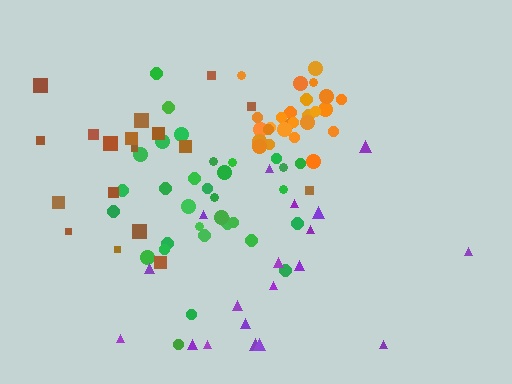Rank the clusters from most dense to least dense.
orange, green, brown, purple.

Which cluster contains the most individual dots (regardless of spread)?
Green (32).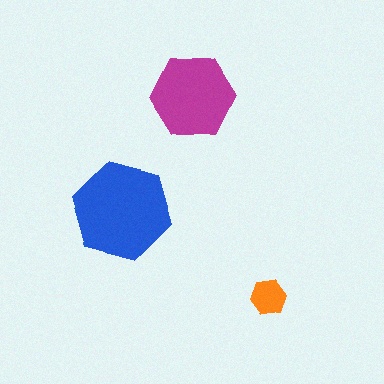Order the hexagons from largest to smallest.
the blue one, the magenta one, the orange one.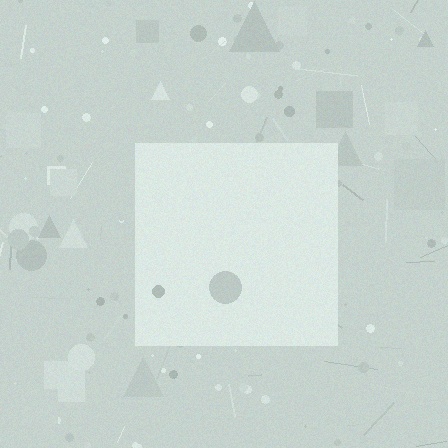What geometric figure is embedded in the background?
A square is embedded in the background.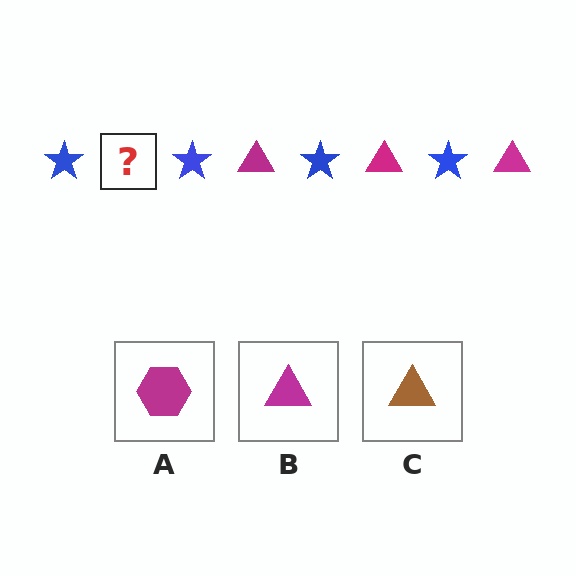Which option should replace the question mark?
Option B.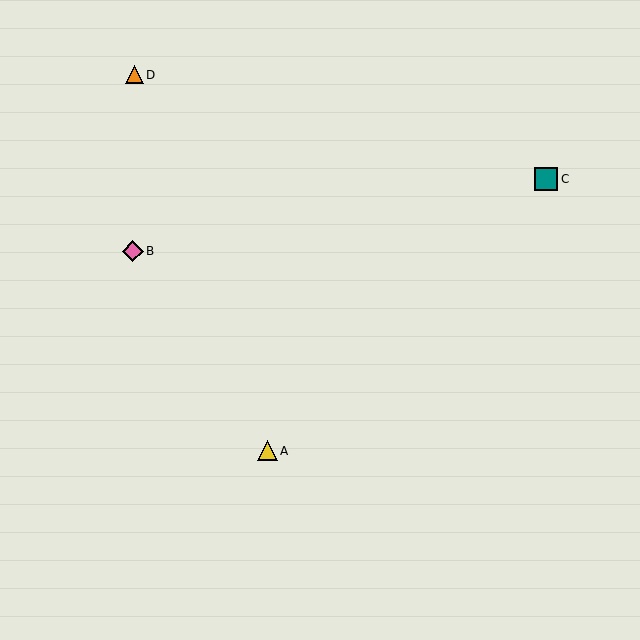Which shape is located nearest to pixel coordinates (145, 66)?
The orange triangle (labeled D) at (135, 75) is nearest to that location.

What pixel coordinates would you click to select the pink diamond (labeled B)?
Click at (133, 251) to select the pink diamond B.